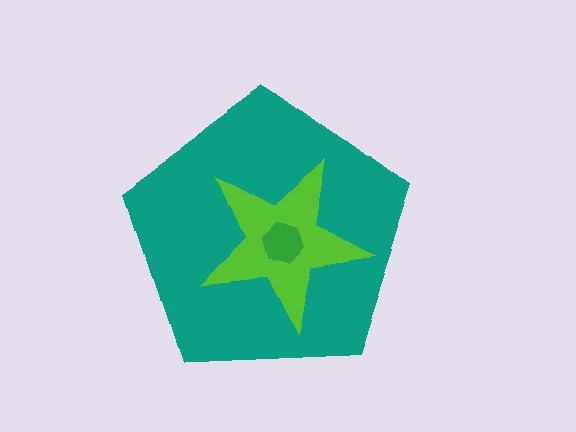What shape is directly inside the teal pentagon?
The lime star.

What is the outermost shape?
The teal pentagon.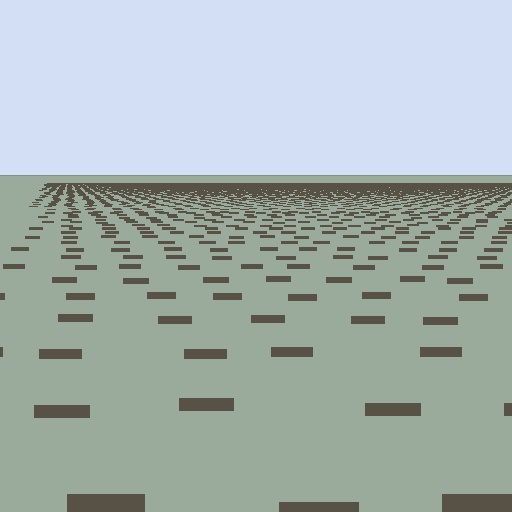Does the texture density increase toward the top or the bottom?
Density increases toward the top.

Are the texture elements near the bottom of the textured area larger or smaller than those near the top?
Larger. Near the bottom, elements are closer to the viewer and appear at a bigger on-screen size.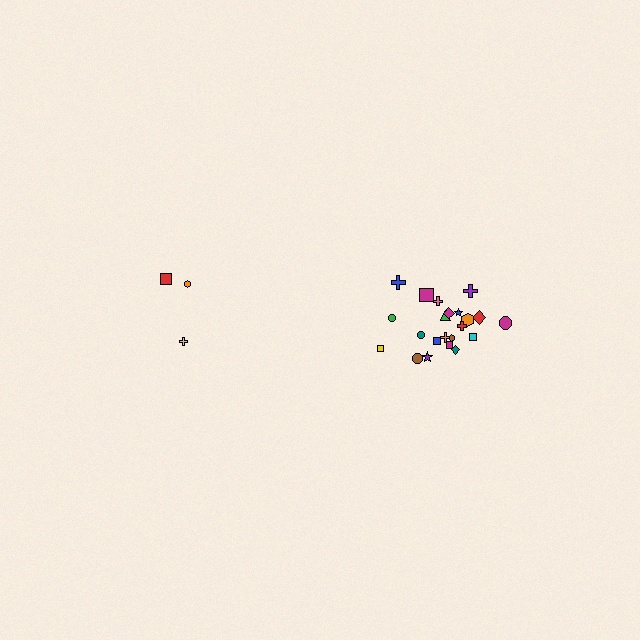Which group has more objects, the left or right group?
The right group.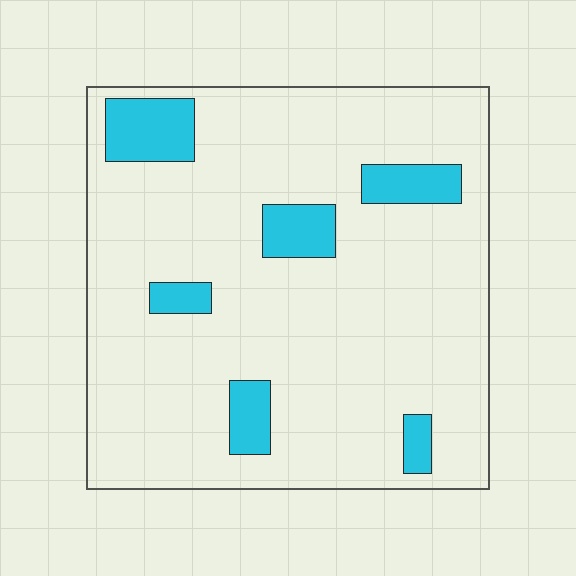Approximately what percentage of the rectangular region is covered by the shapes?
Approximately 15%.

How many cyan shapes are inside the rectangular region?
6.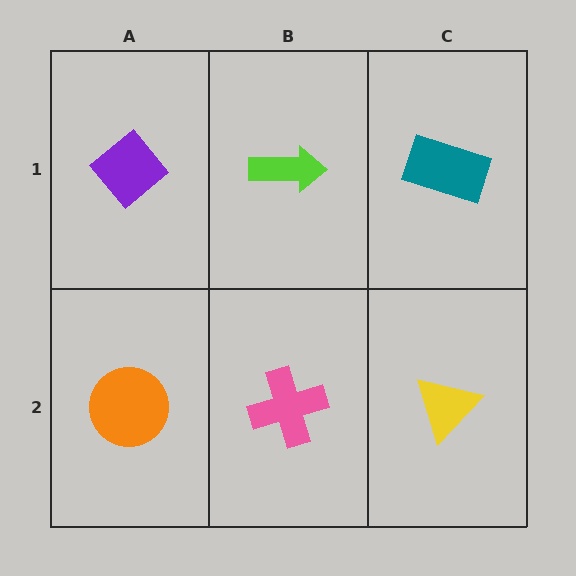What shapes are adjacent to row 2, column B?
A lime arrow (row 1, column B), an orange circle (row 2, column A), a yellow triangle (row 2, column C).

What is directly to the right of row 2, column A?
A pink cross.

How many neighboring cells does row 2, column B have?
3.